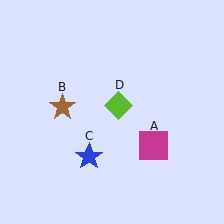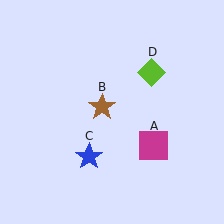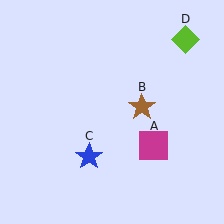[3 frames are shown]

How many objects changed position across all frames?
2 objects changed position: brown star (object B), lime diamond (object D).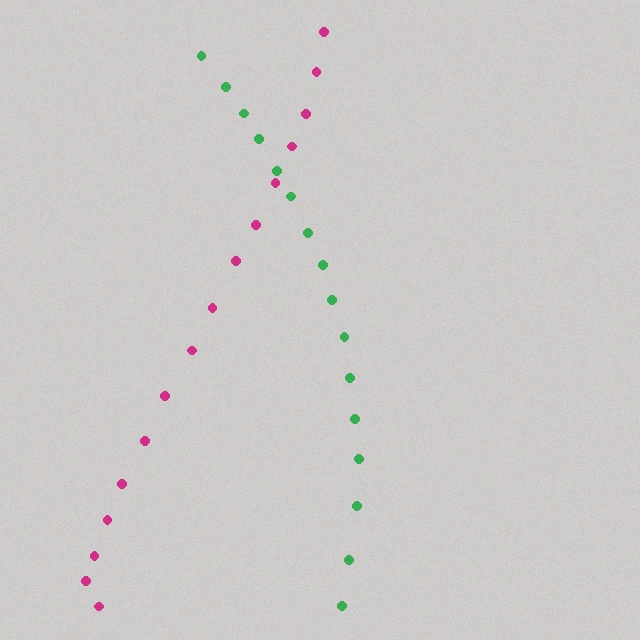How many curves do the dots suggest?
There are 2 distinct paths.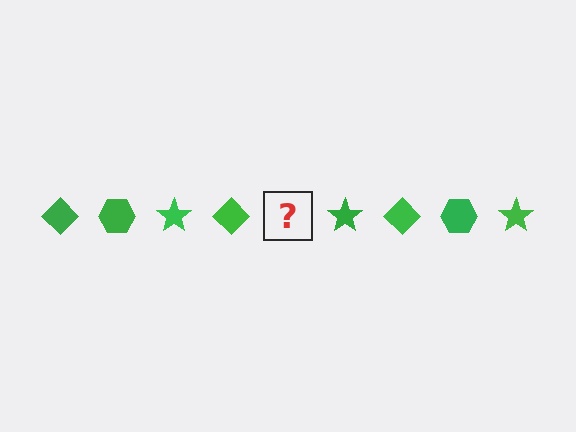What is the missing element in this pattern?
The missing element is a green hexagon.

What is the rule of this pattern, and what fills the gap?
The rule is that the pattern cycles through diamond, hexagon, star shapes in green. The gap should be filled with a green hexagon.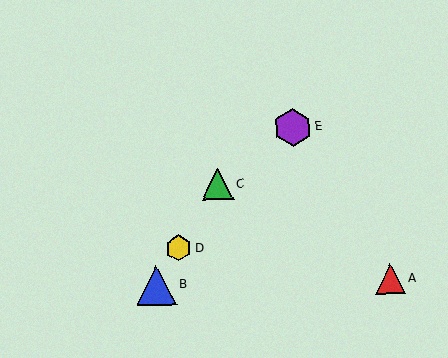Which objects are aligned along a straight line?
Objects B, C, D are aligned along a straight line.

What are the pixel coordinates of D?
Object D is at (179, 248).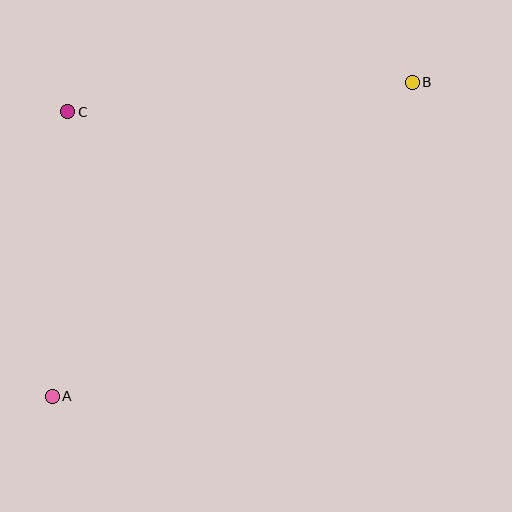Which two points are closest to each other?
Points A and C are closest to each other.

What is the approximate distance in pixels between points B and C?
The distance between B and C is approximately 346 pixels.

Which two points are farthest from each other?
Points A and B are farthest from each other.